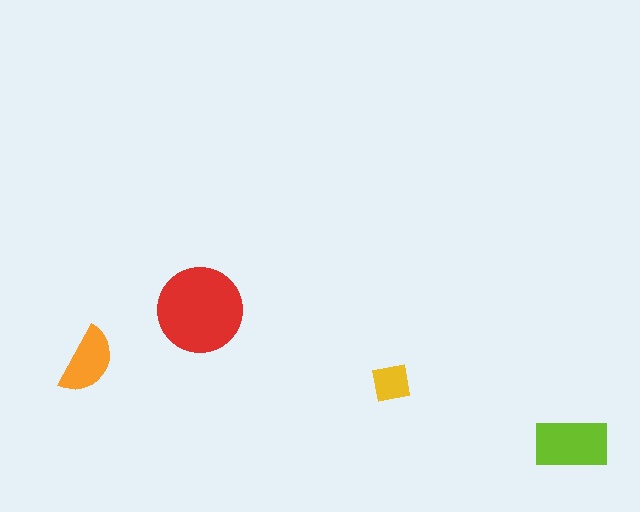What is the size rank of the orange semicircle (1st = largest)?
3rd.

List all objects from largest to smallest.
The red circle, the lime rectangle, the orange semicircle, the yellow square.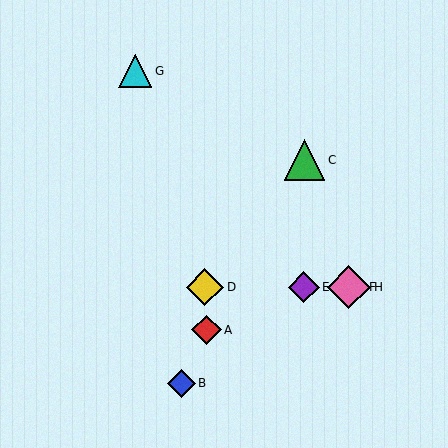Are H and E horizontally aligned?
Yes, both are at y≈287.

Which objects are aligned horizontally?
Objects D, E, F, H are aligned horizontally.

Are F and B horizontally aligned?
No, F is at y≈287 and B is at y≈383.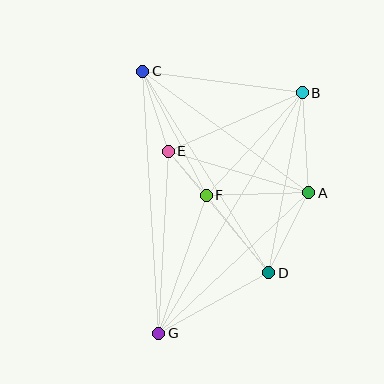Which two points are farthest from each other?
Points B and G are farthest from each other.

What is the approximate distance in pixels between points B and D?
The distance between B and D is approximately 183 pixels.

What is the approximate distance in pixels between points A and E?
The distance between A and E is approximately 146 pixels.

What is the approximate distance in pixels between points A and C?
The distance between A and C is approximately 206 pixels.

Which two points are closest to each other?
Points E and F are closest to each other.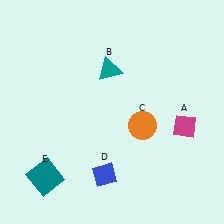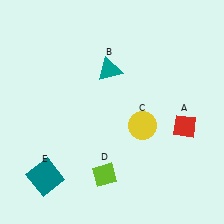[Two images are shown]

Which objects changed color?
A changed from magenta to red. C changed from orange to yellow. D changed from blue to lime.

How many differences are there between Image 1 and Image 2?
There are 3 differences between the two images.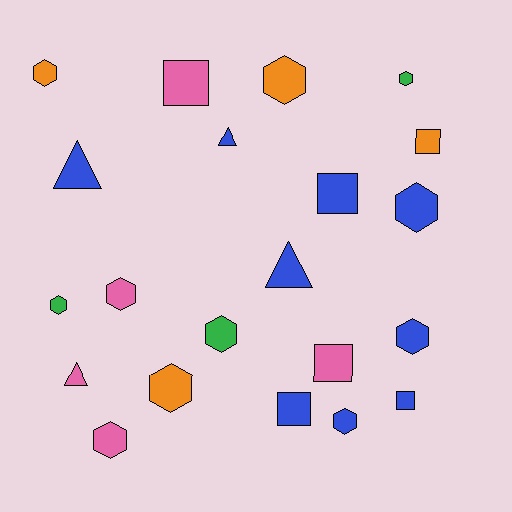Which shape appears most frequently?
Hexagon, with 11 objects.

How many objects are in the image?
There are 21 objects.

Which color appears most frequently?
Blue, with 9 objects.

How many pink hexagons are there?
There are 2 pink hexagons.